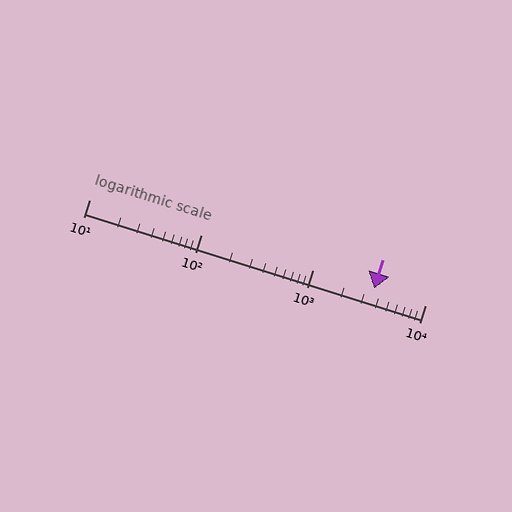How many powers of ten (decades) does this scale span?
The scale spans 3 decades, from 10 to 10000.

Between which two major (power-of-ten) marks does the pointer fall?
The pointer is between 1000 and 10000.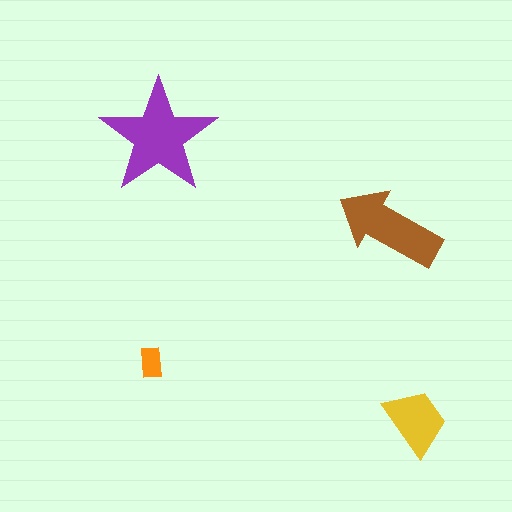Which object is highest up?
The purple star is topmost.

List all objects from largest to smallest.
The purple star, the brown arrow, the yellow trapezoid, the orange rectangle.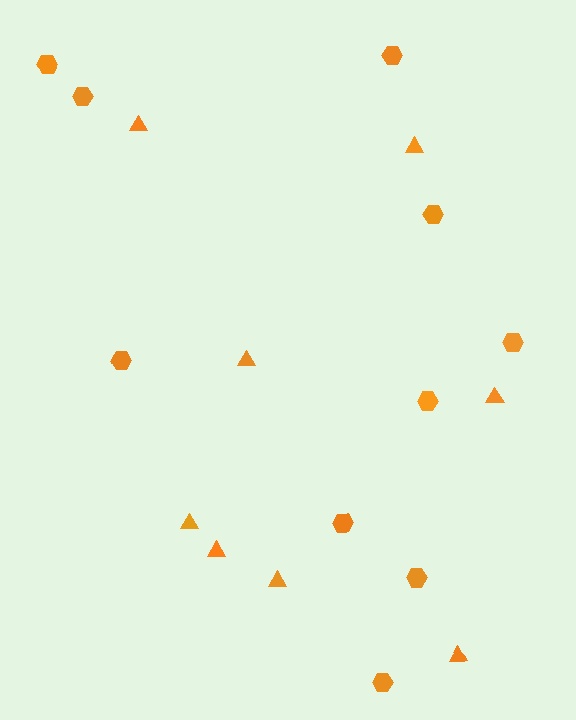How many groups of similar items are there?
There are 2 groups: one group of hexagons (10) and one group of triangles (8).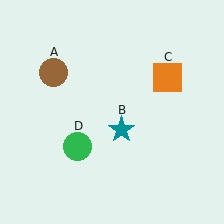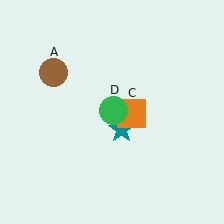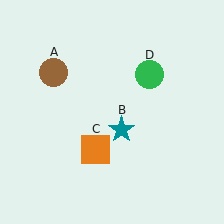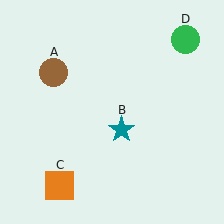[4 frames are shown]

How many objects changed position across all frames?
2 objects changed position: orange square (object C), green circle (object D).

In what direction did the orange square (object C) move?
The orange square (object C) moved down and to the left.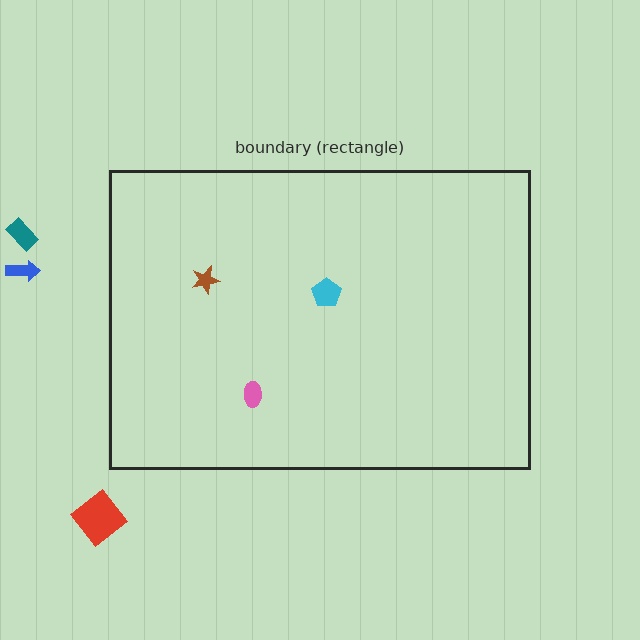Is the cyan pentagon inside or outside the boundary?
Inside.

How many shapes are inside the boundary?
3 inside, 3 outside.